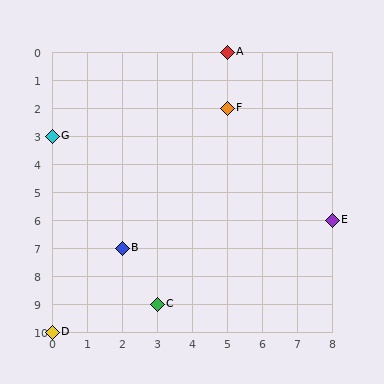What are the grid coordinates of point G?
Point G is at grid coordinates (0, 3).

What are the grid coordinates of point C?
Point C is at grid coordinates (3, 9).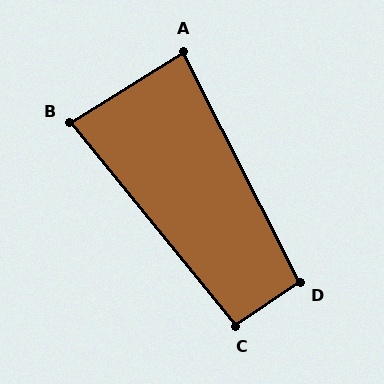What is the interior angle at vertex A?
Approximately 85 degrees (acute).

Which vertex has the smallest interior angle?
B, at approximately 83 degrees.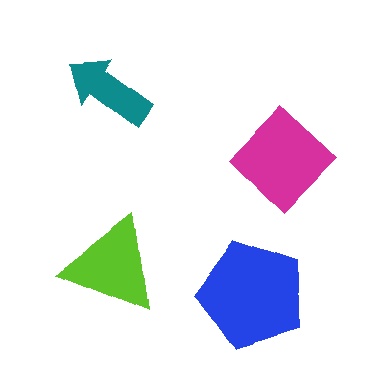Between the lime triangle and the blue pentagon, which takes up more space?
The blue pentagon.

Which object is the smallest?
The teal arrow.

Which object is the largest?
The blue pentagon.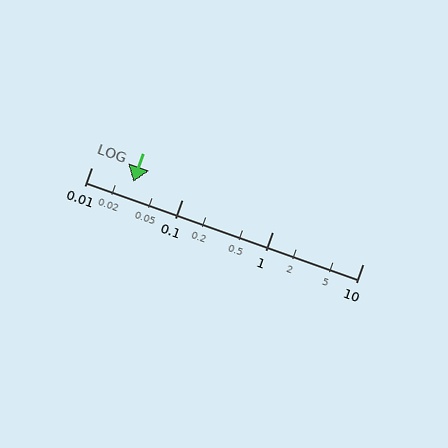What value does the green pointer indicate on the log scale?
The pointer indicates approximately 0.029.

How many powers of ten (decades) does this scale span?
The scale spans 3 decades, from 0.01 to 10.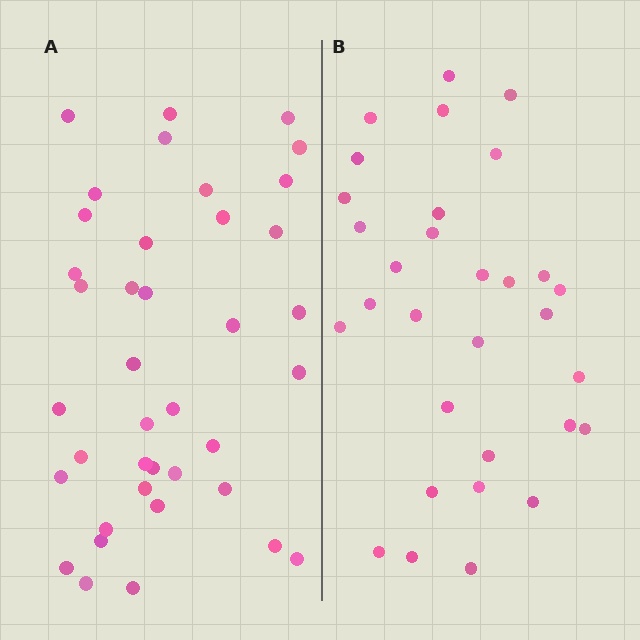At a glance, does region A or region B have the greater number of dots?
Region A (the left region) has more dots.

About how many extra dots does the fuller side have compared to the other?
Region A has roughly 8 or so more dots than region B.